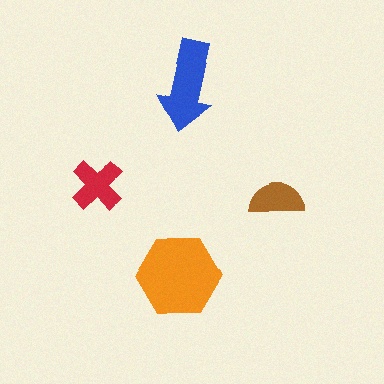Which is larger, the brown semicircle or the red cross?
The red cross.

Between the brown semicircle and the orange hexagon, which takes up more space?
The orange hexagon.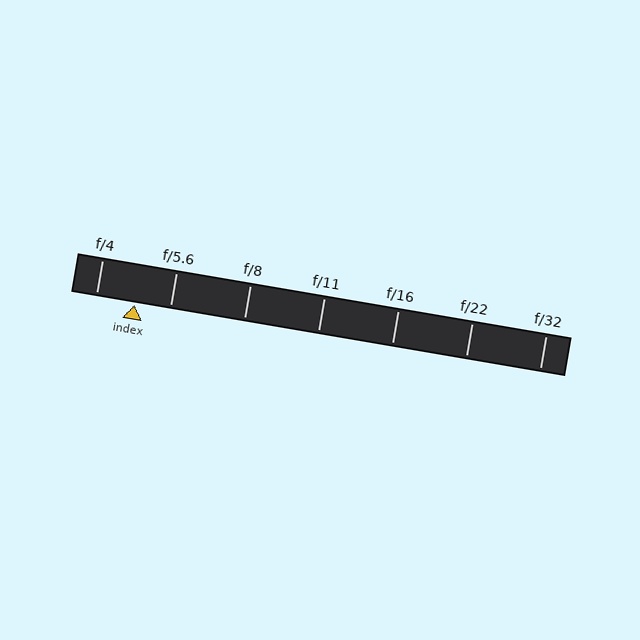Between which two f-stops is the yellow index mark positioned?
The index mark is between f/4 and f/5.6.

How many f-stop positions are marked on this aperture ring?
There are 7 f-stop positions marked.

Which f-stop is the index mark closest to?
The index mark is closest to f/5.6.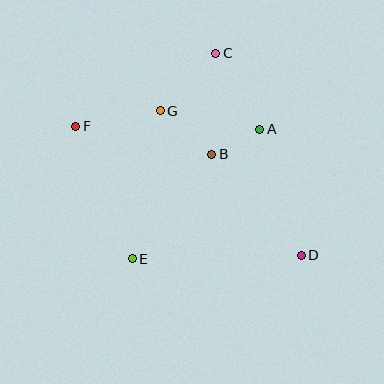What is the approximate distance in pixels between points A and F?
The distance between A and F is approximately 184 pixels.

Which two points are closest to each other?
Points A and B are closest to each other.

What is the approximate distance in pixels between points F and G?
The distance between F and G is approximately 86 pixels.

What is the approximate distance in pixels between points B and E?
The distance between B and E is approximately 132 pixels.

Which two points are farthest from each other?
Points D and F are farthest from each other.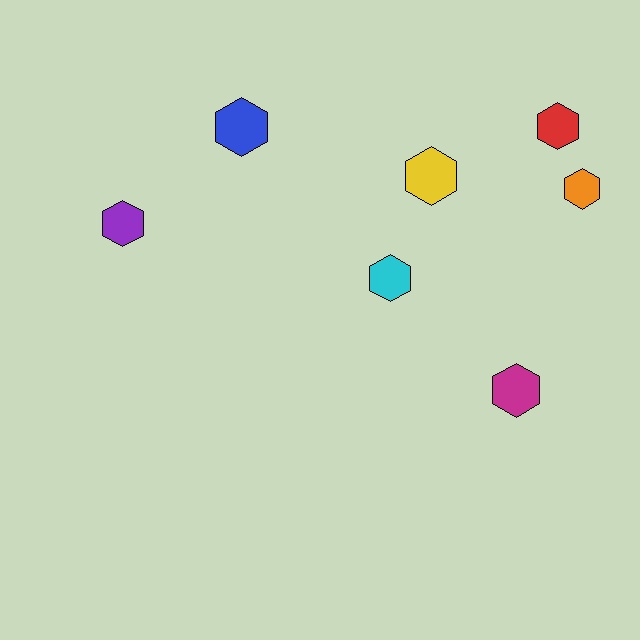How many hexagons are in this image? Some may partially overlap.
There are 7 hexagons.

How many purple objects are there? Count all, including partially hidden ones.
There is 1 purple object.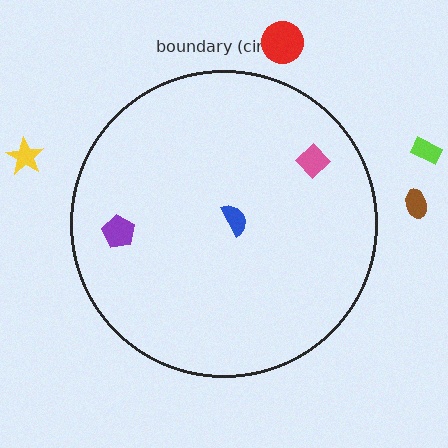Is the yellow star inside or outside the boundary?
Outside.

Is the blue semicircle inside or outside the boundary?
Inside.